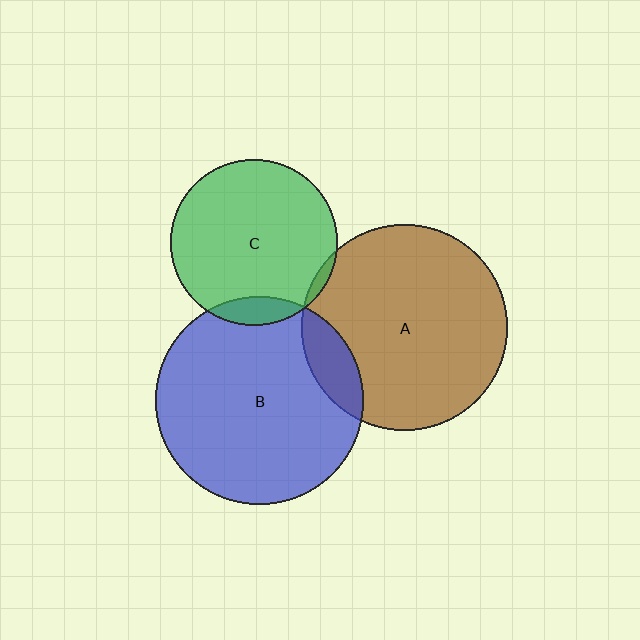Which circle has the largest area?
Circle B (blue).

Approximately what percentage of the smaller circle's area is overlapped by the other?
Approximately 10%.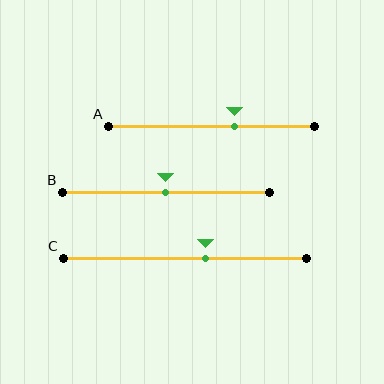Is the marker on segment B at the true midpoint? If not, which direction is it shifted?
Yes, the marker on segment B is at the true midpoint.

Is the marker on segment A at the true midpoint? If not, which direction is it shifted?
No, the marker on segment A is shifted to the right by about 11% of the segment length.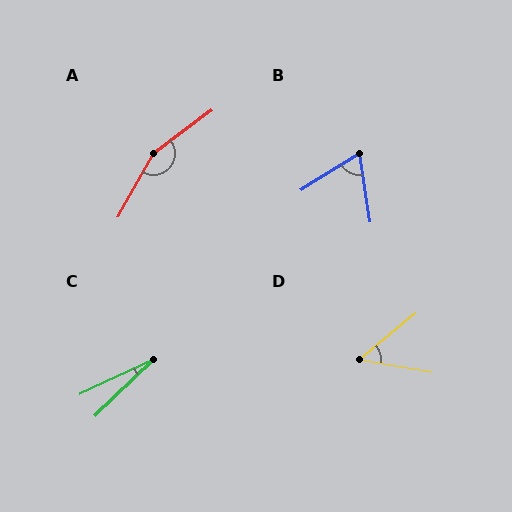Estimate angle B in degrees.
Approximately 67 degrees.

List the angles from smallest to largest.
C (19°), D (49°), B (67°), A (156°).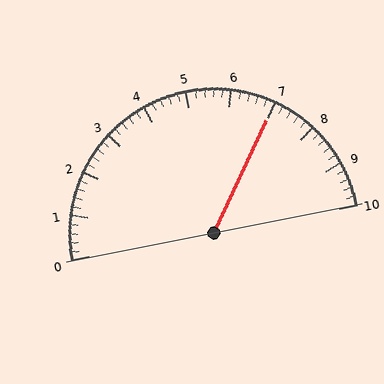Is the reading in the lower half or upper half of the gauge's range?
The reading is in the upper half of the range (0 to 10).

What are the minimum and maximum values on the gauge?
The gauge ranges from 0 to 10.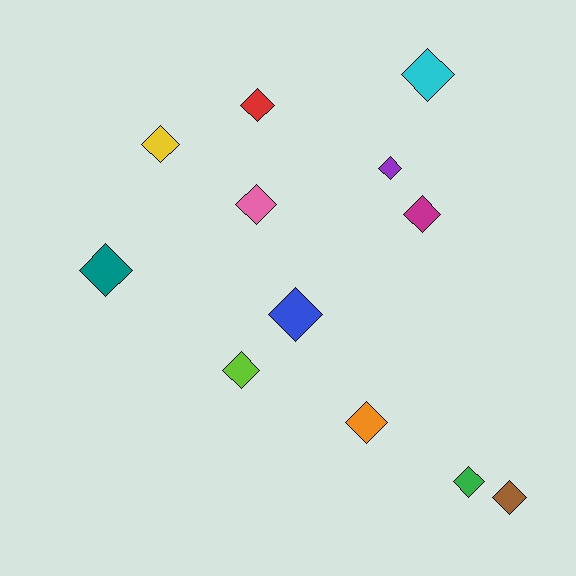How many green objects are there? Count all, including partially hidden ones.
There is 1 green object.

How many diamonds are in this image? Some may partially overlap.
There are 12 diamonds.